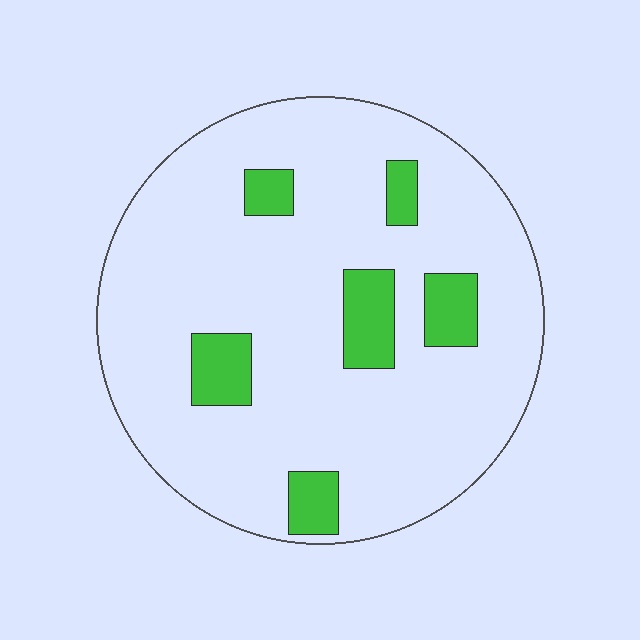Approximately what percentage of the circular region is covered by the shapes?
Approximately 15%.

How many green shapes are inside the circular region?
6.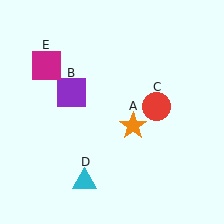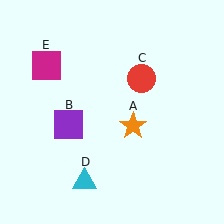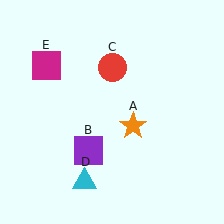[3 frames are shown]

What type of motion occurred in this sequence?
The purple square (object B), red circle (object C) rotated counterclockwise around the center of the scene.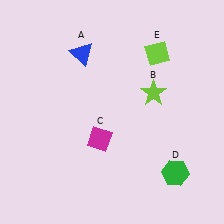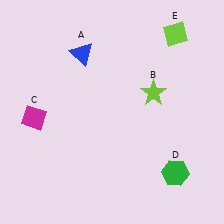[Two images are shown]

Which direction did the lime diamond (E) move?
The lime diamond (E) moved up.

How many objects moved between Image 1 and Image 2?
2 objects moved between the two images.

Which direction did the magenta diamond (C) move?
The magenta diamond (C) moved left.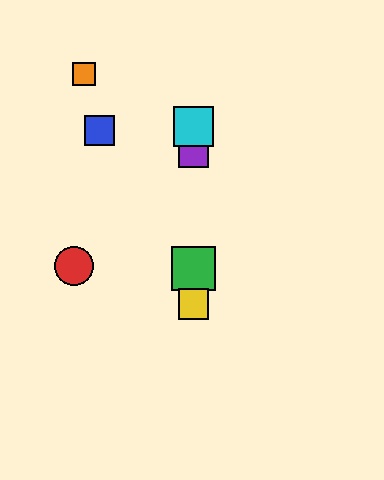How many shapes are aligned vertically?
4 shapes (the green square, the yellow square, the purple square, the cyan square) are aligned vertically.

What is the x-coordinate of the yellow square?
The yellow square is at x≈193.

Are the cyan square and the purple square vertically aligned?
Yes, both are at x≈193.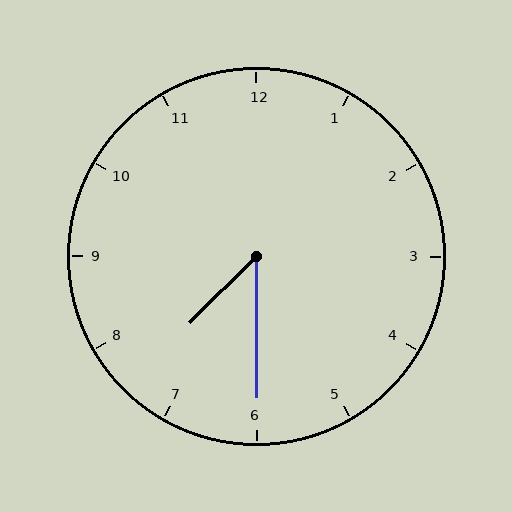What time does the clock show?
7:30.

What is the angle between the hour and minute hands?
Approximately 45 degrees.